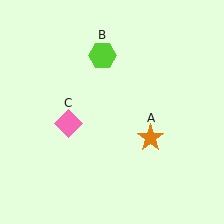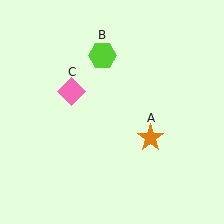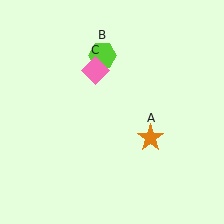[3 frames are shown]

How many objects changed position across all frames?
1 object changed position: pink diamond (object C).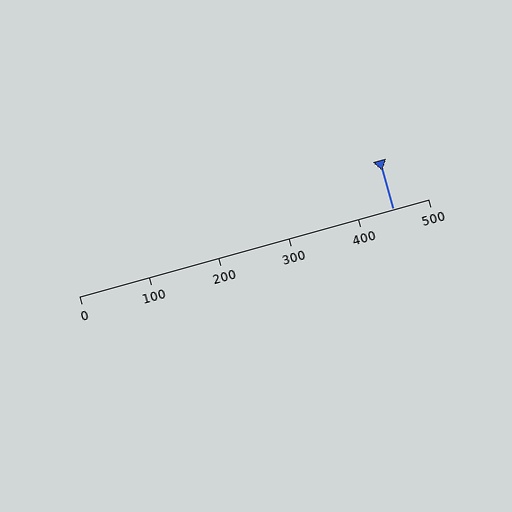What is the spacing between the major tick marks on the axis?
The major ticks are spaced 100 apart.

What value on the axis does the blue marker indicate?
The marker indicates approximately 450.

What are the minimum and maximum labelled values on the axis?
The axis runs from 0 to 500.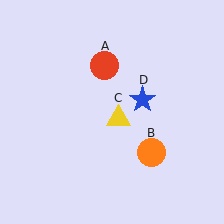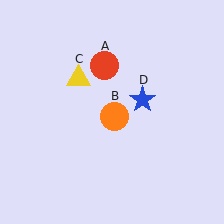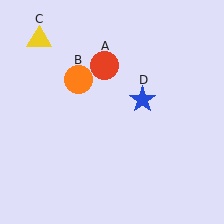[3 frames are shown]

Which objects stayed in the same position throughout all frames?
Red circle (object A) and blue star (object D) remained stationary.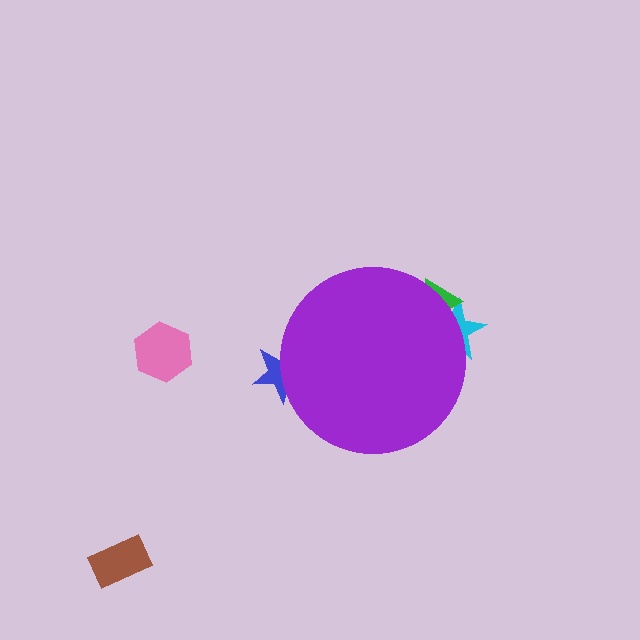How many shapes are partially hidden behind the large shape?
3 shapes are partially hidden.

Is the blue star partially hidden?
Yes, the blue star is partially hidden behind the purple circle.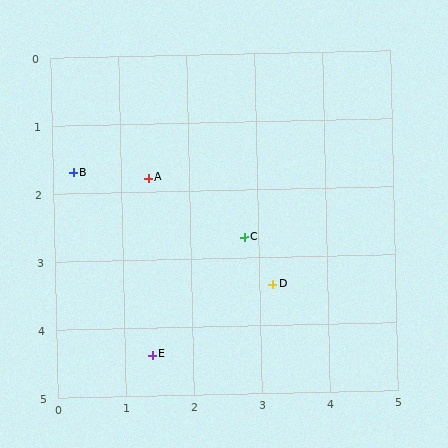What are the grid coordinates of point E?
Point E is at approximately (1.4, 4.4).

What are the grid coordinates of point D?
Point D is at approximately (3.2, 3.4).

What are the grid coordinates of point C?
Point C is at approximately (2.8, 2.7).